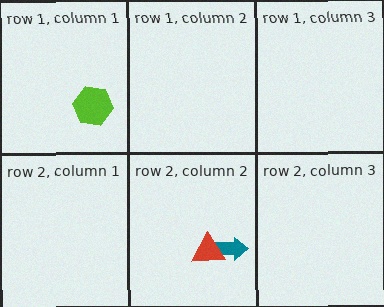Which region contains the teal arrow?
The row 2, column 2 region.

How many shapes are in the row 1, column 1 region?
1.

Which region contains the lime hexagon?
The row 1, column 1 region.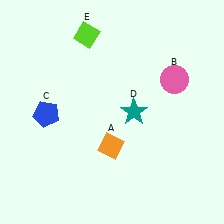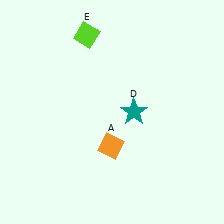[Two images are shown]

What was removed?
The blue pentagon (C), the pink circle (B) were removed in Image 2.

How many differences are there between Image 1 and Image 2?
There are 2 differences between the two images.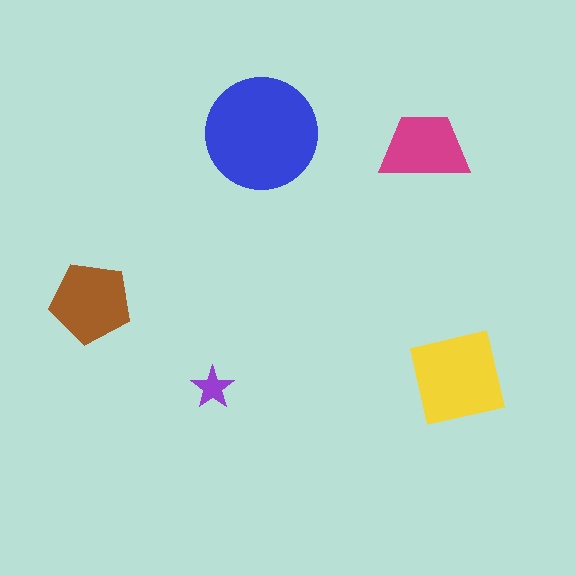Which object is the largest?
The blue circle.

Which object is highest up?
The blue circle is topmost.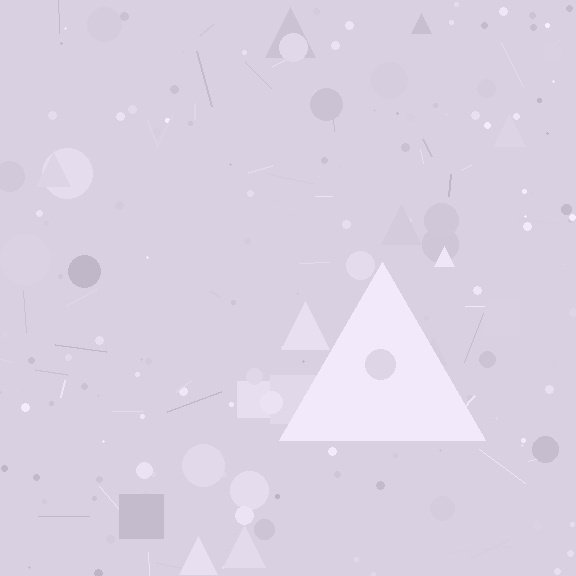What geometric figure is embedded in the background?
A triangle is embedded in the background.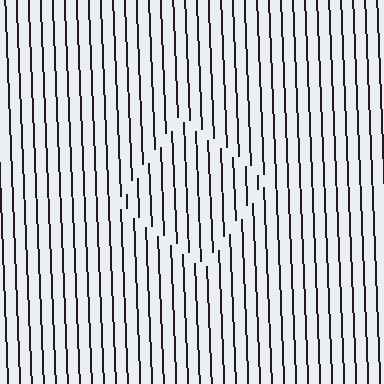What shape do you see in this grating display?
An illusory square. The interior of the shape contains the same grating, shifted by half a period — the contour is defined by the phase discontinuity where line-ends from the inner and outer gratings abut.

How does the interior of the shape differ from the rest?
The interior of the shape contains the same grating, shifted by half a period — the contour is defined by the phase discontinuity where line-ends from the inner and outer gratings abut.